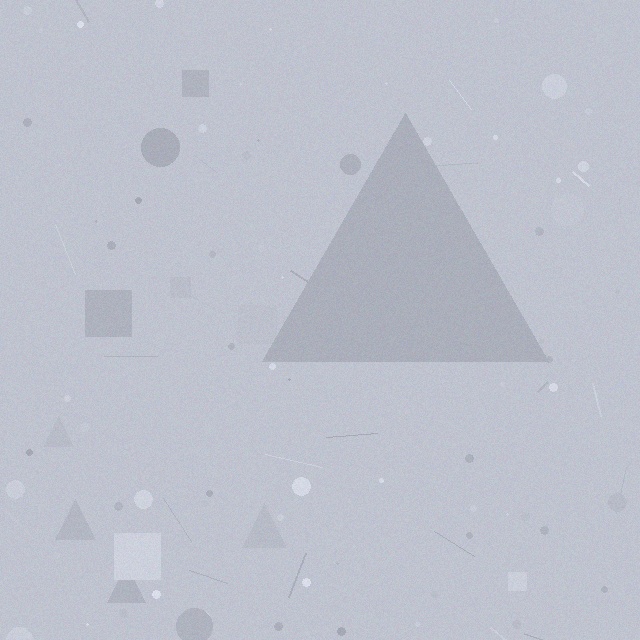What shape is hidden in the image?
A triangle is hidden in the image.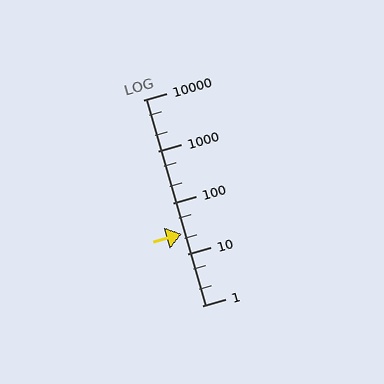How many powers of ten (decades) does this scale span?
The scale spans 4 decades, from 1 to 10000.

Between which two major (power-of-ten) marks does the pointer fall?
The pointer is between 10 and 100.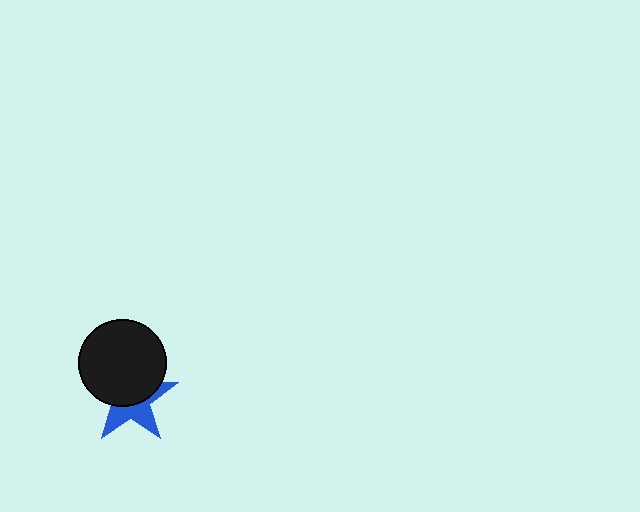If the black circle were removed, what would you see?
You would see the complete blue star.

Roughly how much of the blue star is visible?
A small part of it is visible (roughly 42%).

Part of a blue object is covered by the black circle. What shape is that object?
It is a star.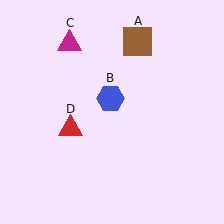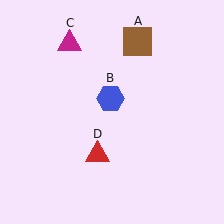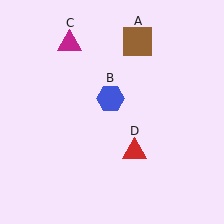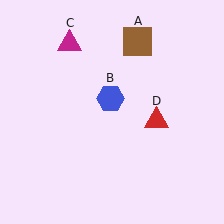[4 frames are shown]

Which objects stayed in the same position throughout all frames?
Brown square (object A) and blue hexagon (object B) and magenta triangle (object C) remained stationary.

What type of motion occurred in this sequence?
The red triangle (object D) rotated counterclockwise around the center of the scene.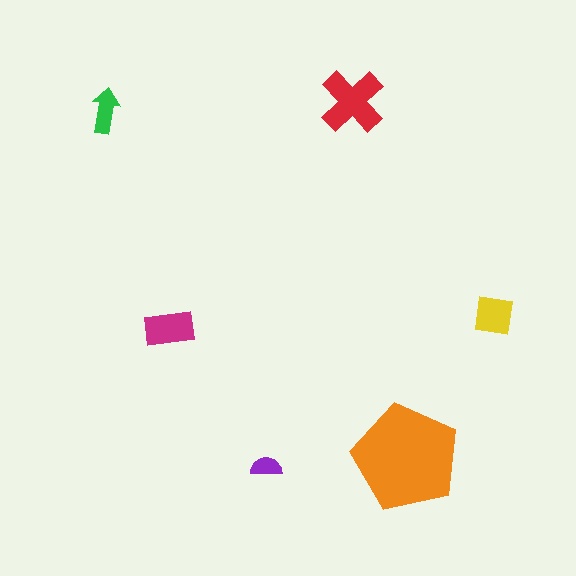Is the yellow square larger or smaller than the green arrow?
Larger.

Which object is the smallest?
The purple semicircle.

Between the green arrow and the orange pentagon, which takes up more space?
The orange pentagon.